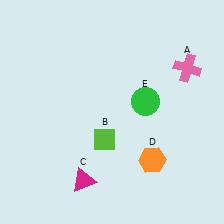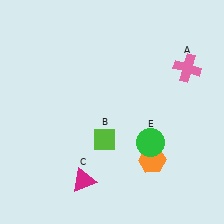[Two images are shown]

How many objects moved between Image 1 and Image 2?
1 object moved between the two images.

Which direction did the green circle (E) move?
The green circle (E) moved down.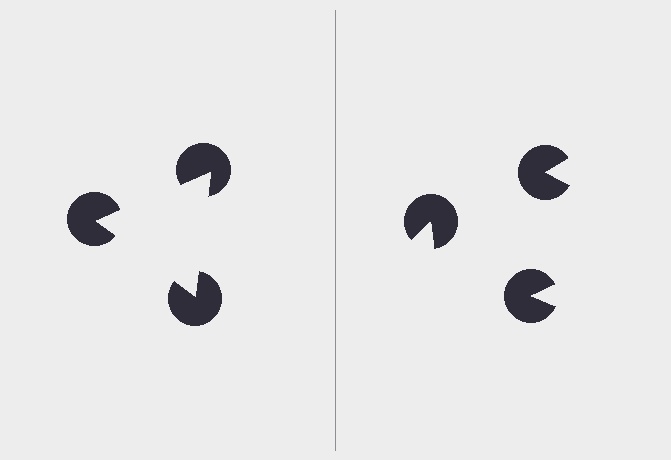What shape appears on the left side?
An illusory triangle.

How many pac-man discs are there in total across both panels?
6 — 3 on each side.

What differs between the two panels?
The pac-man discs are positioned identically on both sides; only the wedge orientations differ. On the left they align to a triangle; on the right they are misaligned.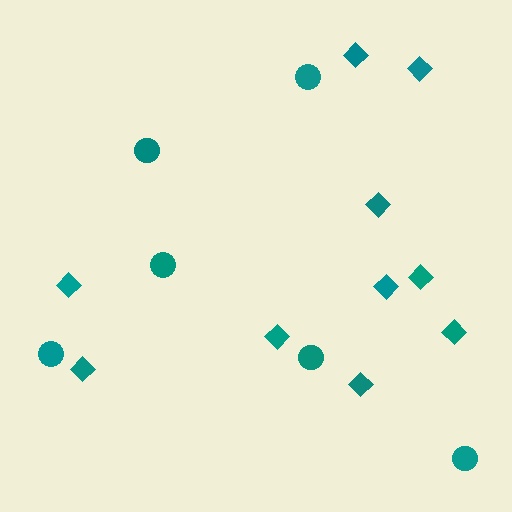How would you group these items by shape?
There are 2 groups: one group of diamonds (10) and one group of circles (6).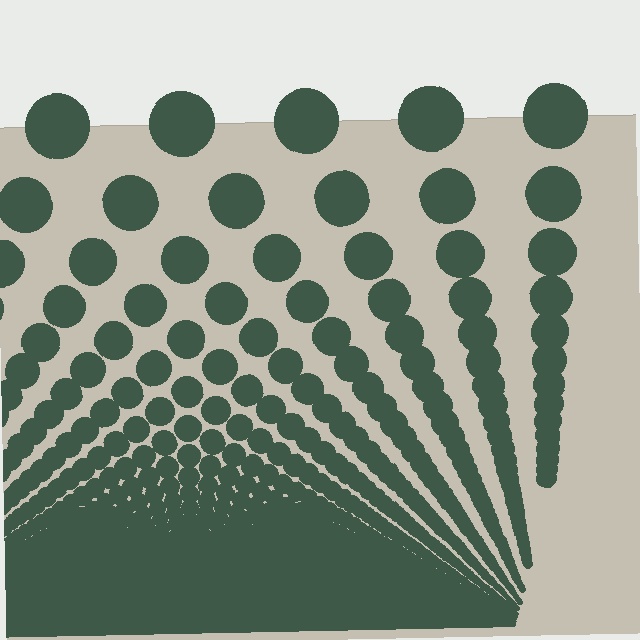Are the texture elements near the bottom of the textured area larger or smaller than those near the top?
Smaller. The gradient is inverted — elements near the bottom are smaller and denser.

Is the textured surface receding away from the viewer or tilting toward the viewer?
The surface appears to tilt toward the viewer. Texture elements get larger and sparser toward the top.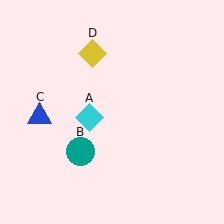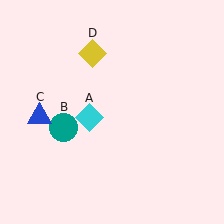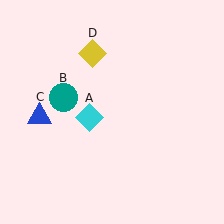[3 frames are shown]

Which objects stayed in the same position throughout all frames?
Cyan diamond (object A) and blue triangle (object C) and yellow diamond (object D) remained stationary.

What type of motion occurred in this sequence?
The teal circle (object B) rotated clockwise around the center of the scene.